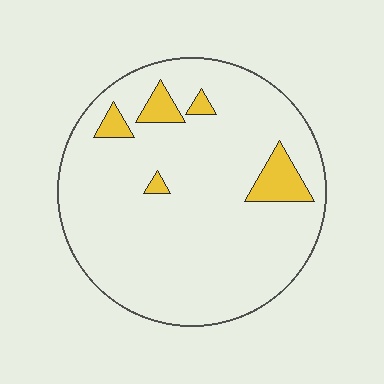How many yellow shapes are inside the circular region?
5.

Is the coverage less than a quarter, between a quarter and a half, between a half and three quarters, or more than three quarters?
Less than a quarter.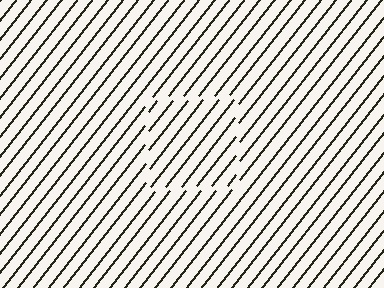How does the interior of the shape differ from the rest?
The interior of the shape contains the same grating, shifted by half a period — the contour is defined by the phase discontinuity where line-ends from the inner and outer gratings abut.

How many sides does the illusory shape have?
4 sides — the line-ends trace a square.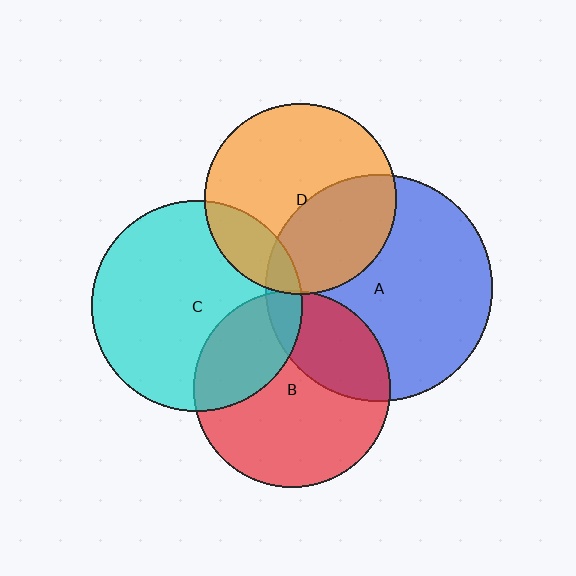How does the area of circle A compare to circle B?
Approximately 1.3 times.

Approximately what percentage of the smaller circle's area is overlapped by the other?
Approximately 30%.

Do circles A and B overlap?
Yes.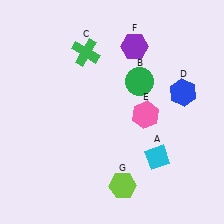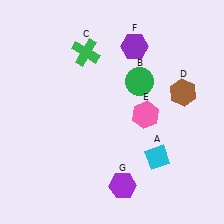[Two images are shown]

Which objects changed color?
D changed from blue to brown. G changed from lime to purple.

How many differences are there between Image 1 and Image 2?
There are 2 differences between the two images.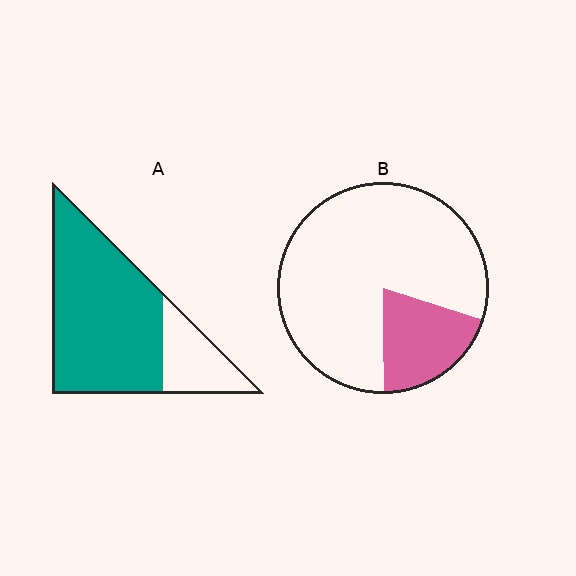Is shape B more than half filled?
No.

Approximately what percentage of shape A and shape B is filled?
A is approximately 75% and B is approximately 20%.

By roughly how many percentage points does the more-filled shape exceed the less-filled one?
By roughly 55 percentage points (A over B).